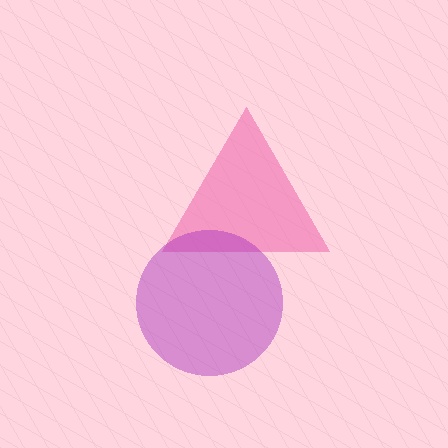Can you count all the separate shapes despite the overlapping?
Yes, there are 2 separate shapes.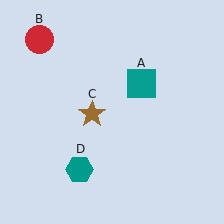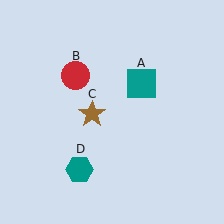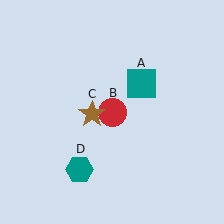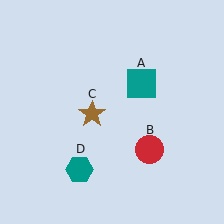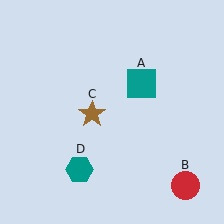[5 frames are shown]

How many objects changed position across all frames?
1 object changed position: red circle (object B).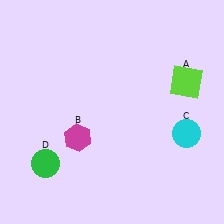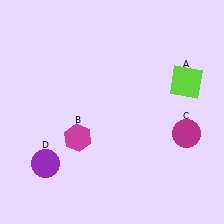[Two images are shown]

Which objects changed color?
C changed from cyan to magenta. D changed from green to purple.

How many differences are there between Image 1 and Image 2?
There are 2 differences between the two images.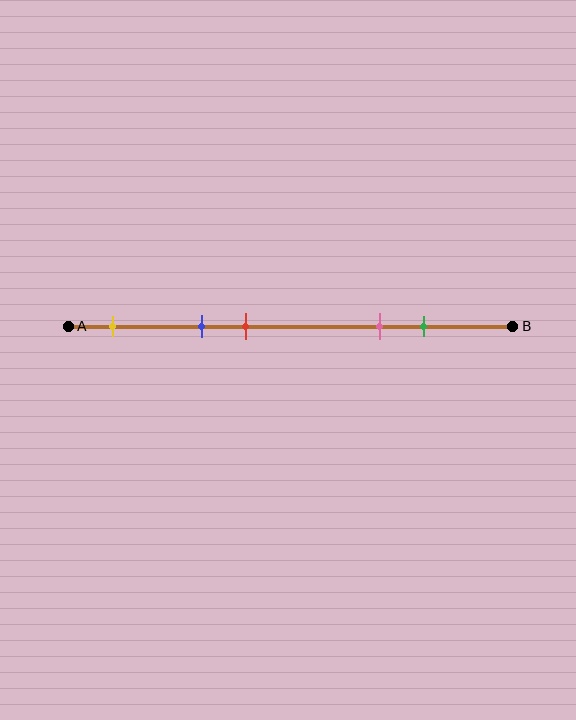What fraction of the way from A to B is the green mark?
The green mark is approximately 80% (0.8) of the way from A to B.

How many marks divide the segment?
There are 5 marks dividing the segment.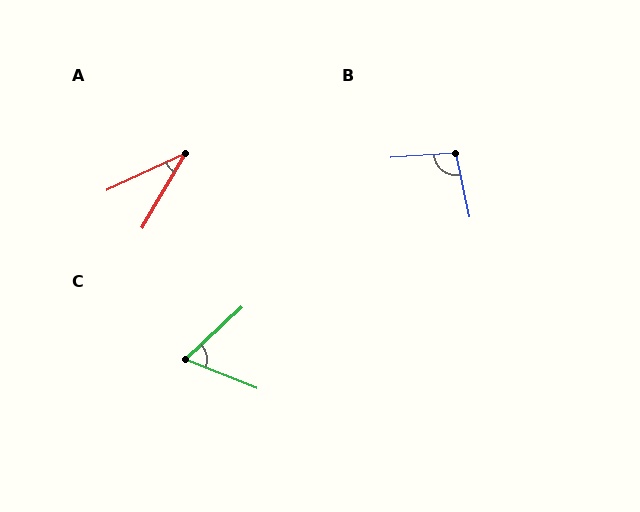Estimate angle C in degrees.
Approximately 65 degrees.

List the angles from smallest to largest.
A (35°), C (65°), B (97°).